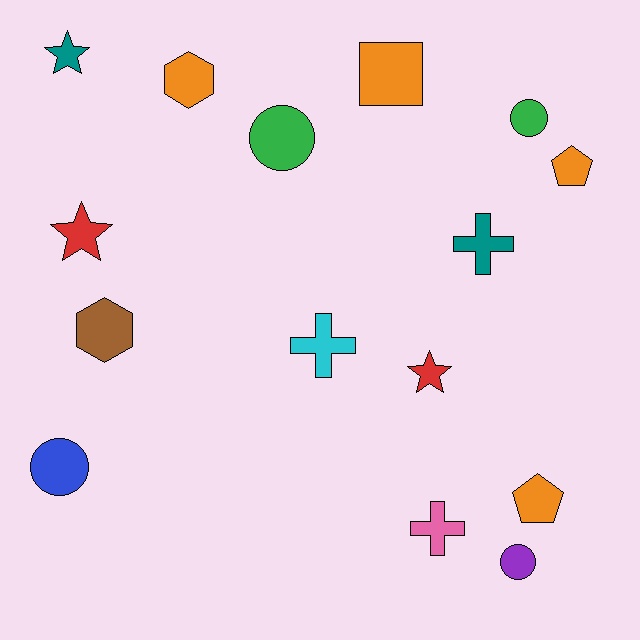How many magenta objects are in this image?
There are no magenta objects.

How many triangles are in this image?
There are no triangles.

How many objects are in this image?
There are 15 objects.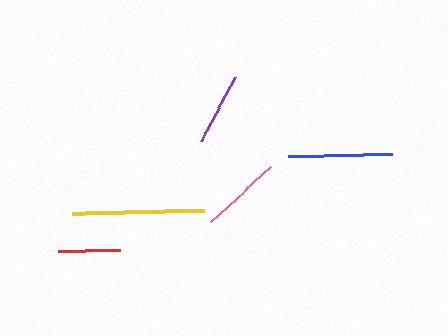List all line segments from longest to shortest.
From longest to shortest: yellow, blue, pink, purple, red.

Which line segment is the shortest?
The red line is the shortest at approximately 61 pixels.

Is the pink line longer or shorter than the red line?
The pink line is longer than the red line.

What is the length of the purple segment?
The purple segment is approximately 72 pixels long.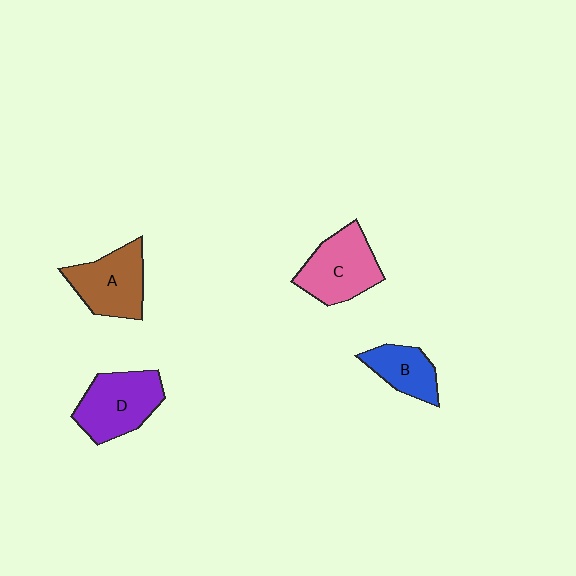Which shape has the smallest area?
Shape B (blue).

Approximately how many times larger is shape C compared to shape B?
Approximately 1.5 times.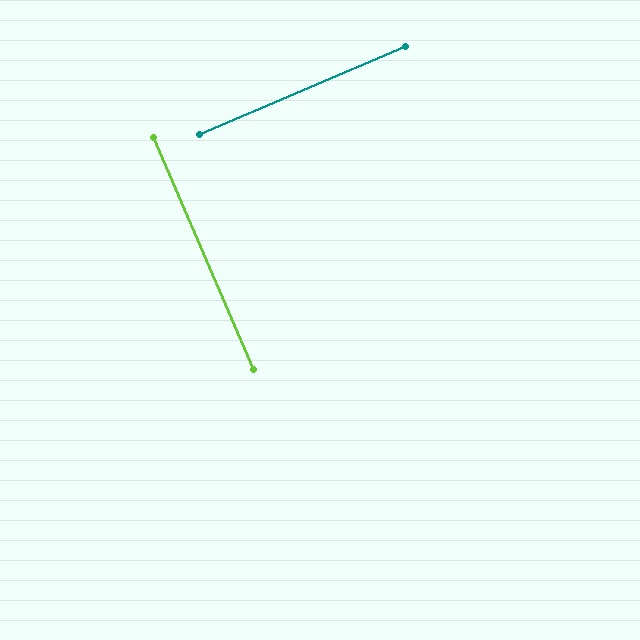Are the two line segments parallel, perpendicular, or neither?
Perpendicular — they meet at approximately 90°.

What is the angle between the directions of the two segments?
Approximately 90 degrees.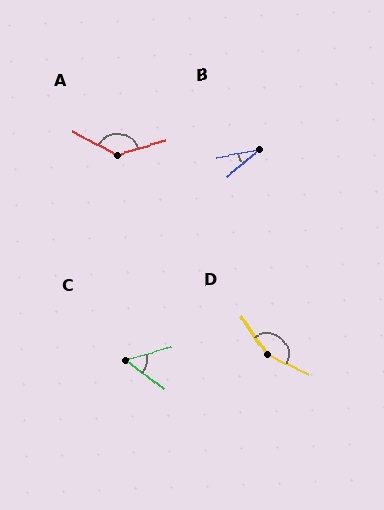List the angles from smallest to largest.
B (29°), C (53°), A (135°), D (150°).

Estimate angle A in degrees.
Approximately 135 degrees.